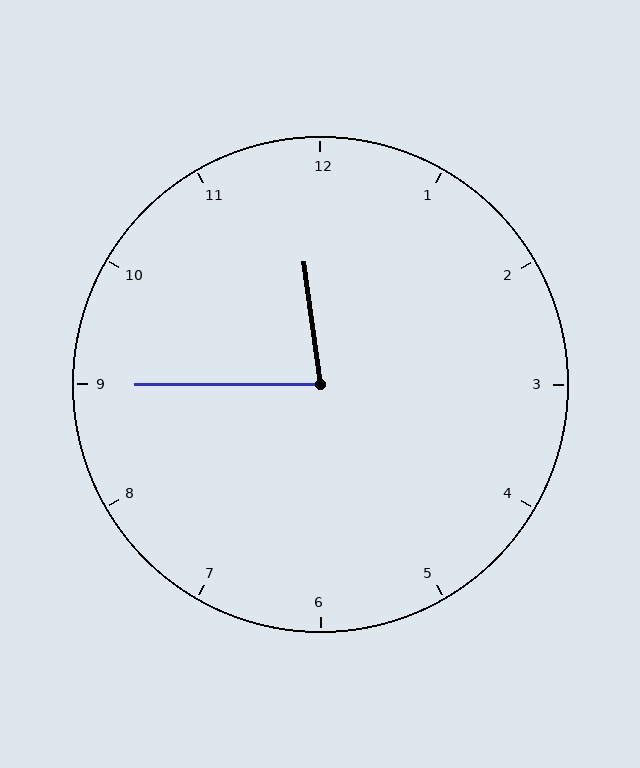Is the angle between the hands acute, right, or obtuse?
It is acute.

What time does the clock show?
11:45.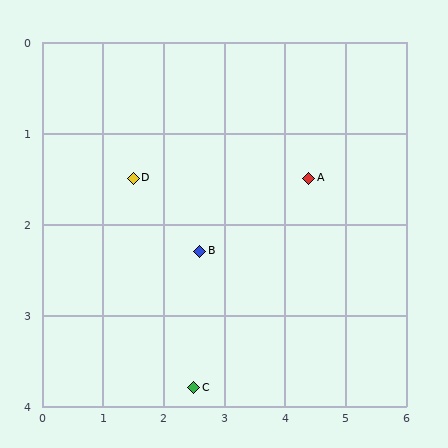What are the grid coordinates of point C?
Point C is at approximately (2.5, 3.8).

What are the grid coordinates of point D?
Point D is at approximately (1.5, 1.5).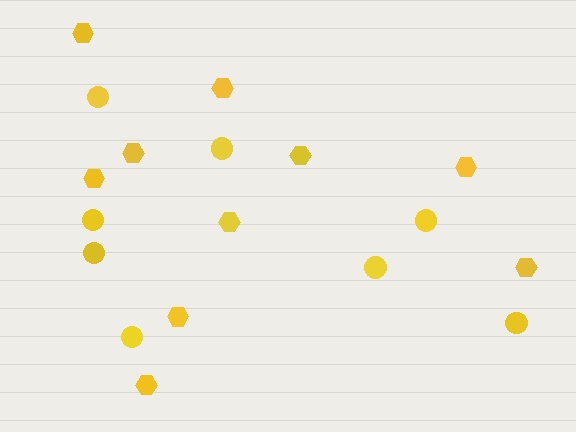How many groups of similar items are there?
There are 2 groups: one group of hexagons (10) and one group of circles (8).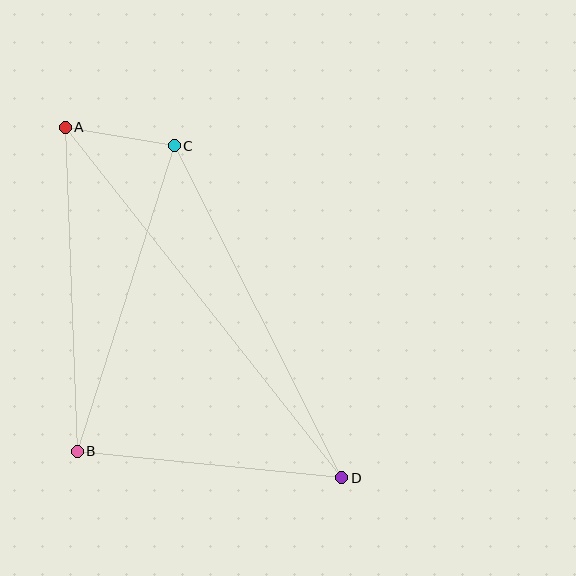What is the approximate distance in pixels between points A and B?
The distance between A and B is approximately 324 pixels.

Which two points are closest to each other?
Points A and C are closest to each other.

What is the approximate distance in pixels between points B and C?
The distance between B and C is approximately 321 pixels.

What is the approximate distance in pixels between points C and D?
The distance between C and D is approximately 372 pixels.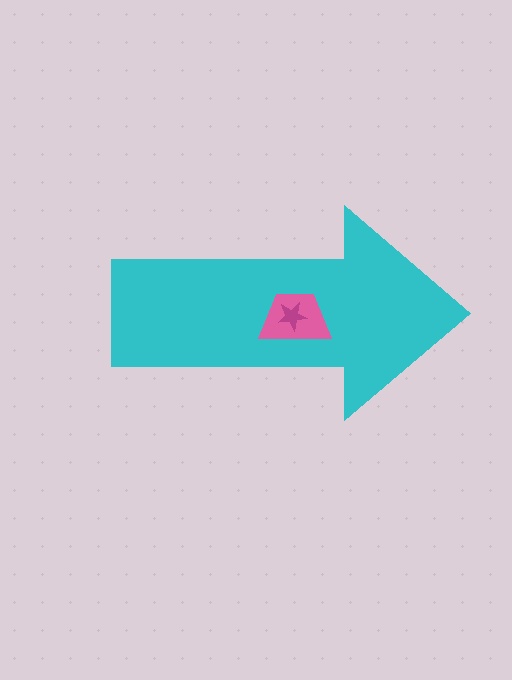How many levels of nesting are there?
3.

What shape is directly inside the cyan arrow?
The pink trapezoid.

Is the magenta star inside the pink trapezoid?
Yes.